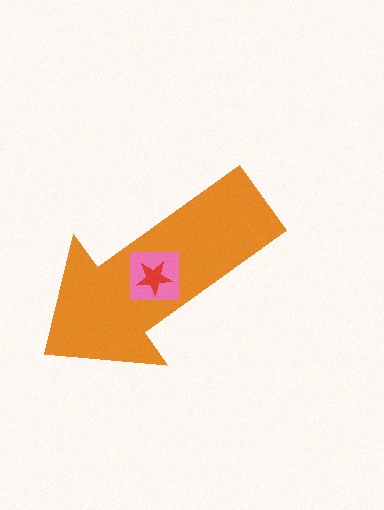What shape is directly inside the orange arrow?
The pink square.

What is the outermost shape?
The orange arrow.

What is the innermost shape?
The red star.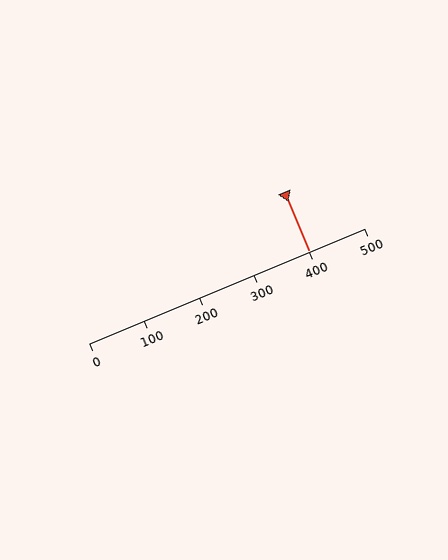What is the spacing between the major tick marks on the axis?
The major ticks are spaced 100 apart.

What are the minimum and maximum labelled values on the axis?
The axis runs from 0 to 500.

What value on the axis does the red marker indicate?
The marker indicates approximately 400.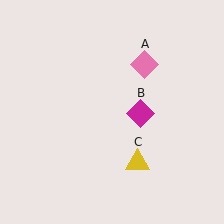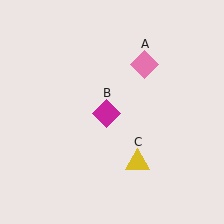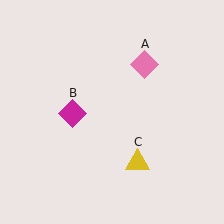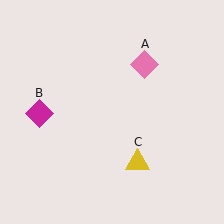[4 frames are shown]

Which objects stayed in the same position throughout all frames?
Pink diamond (object A) and yellow triangle (object C) remained stationary.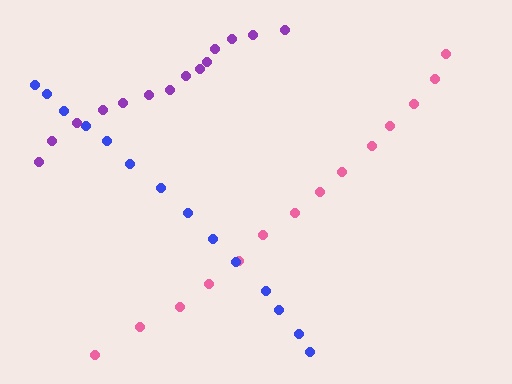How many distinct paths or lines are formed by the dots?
There are 3 distinct paths.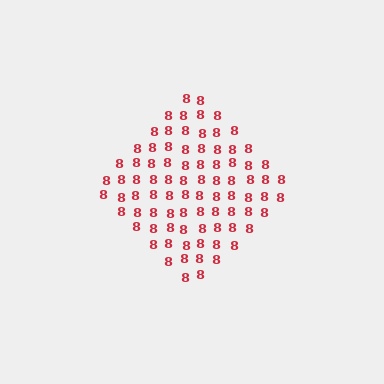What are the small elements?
The small elements are digit 8's.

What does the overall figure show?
The overall figure shows a diamond.